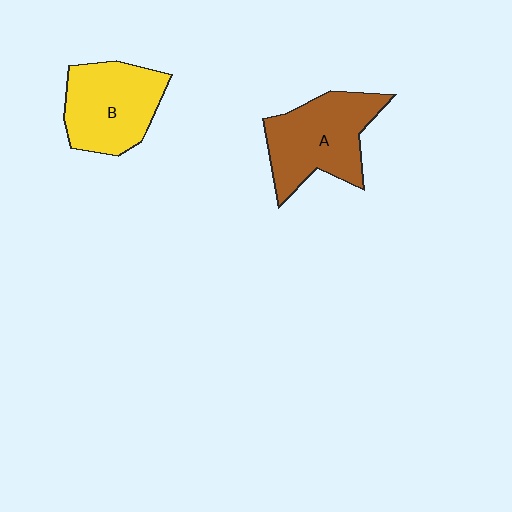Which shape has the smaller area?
Shape B (yellow).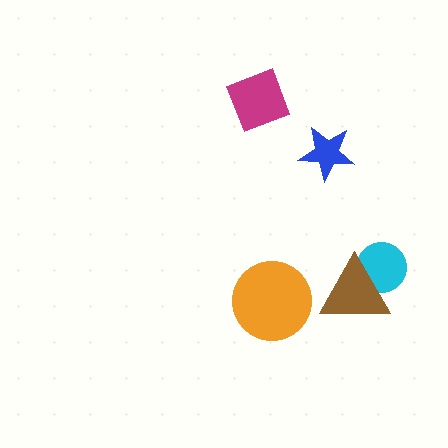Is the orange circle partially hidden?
No, no other shape covers it.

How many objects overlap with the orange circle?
0 objects overlap with the orange circle.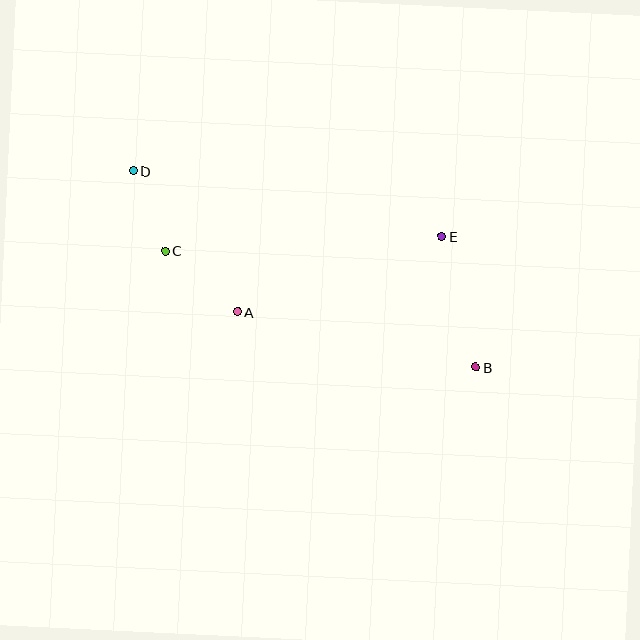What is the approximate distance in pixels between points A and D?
The distance between A and D is approximately 176 pixels.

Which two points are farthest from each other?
Points B and D are farthest from each other.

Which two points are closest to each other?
Points C and D are closest to each other.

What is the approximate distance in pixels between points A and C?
The distance between A and C is approximately 94 pixels.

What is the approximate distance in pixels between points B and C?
The distance between B and C is approximately 331 pixels.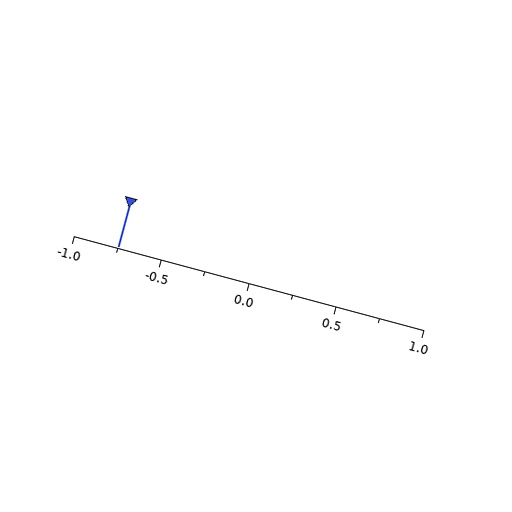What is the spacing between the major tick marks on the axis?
The major ticks are spaced 0.5 apart.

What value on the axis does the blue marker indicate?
The marker indicates approximately -0.75.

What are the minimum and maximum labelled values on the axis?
The axis runs from -1.0 to 1.0.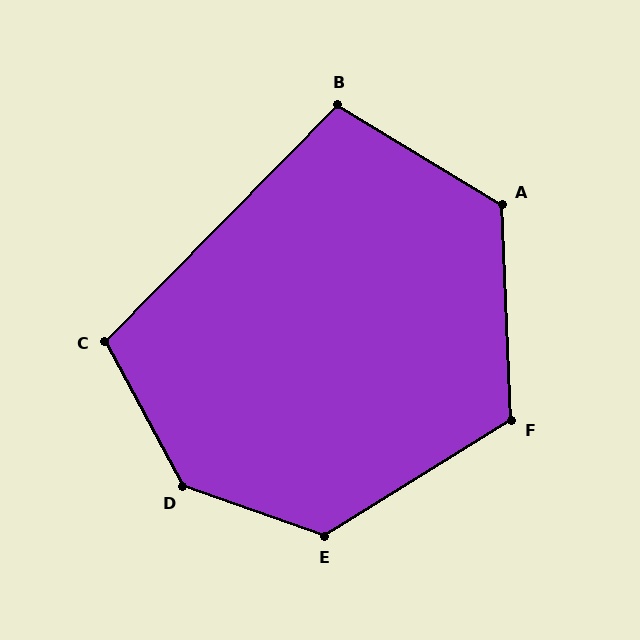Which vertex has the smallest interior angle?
B, at approximately 103 degrees.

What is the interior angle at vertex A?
Approximately 123 degrees (obtuse).